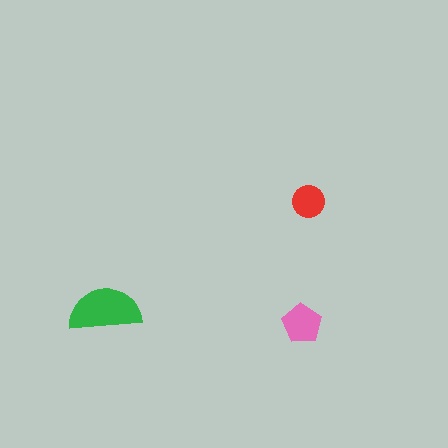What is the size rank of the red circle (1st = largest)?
3rd.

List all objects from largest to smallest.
The green semicircle, the pink pentagon, the red circle.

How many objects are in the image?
There are 3 objects in the image.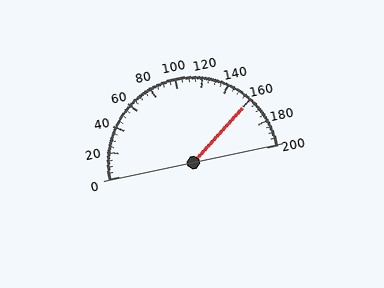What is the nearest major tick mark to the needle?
The nearest major tick mark is 160.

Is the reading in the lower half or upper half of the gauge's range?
The reading is in the upper half of the range (0 to 200).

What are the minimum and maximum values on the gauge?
The gauge ranges from 0 to 200.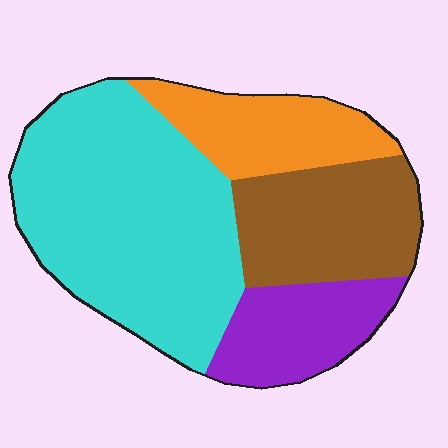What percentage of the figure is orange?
Orange takes up about one sixth (1/6) of the figure.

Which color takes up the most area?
Cyan, at roughly 45%.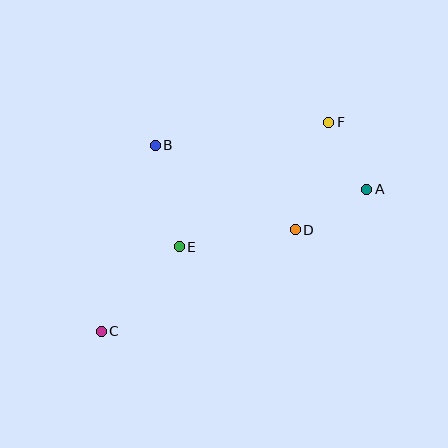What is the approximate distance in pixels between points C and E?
The distance between C and E is approximately 115 pixels.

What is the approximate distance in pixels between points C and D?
The distance between C and D is approximately 219 pixels.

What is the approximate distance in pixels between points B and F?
The distance between B and F is approximately 175 pixels.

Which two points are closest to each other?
Points A and F are closest to each other.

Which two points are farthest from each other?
Points C and F are farthest from each other.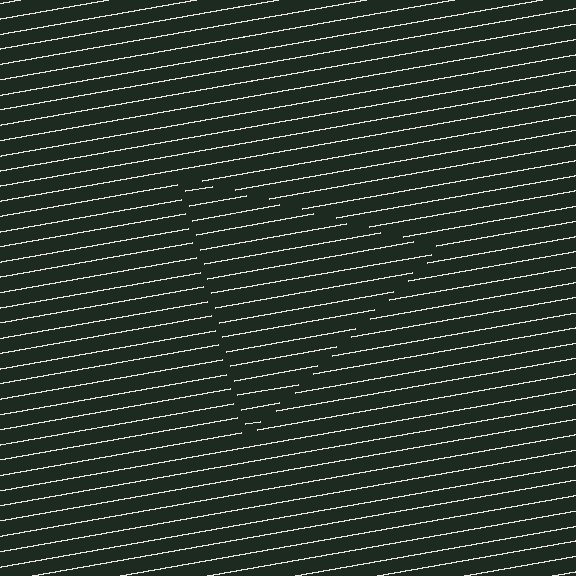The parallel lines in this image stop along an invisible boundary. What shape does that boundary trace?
An illusory triangle. The interior of the shape contains the same grating, shifted by half a period — the contour is defined by the phase discontinuity where line-ends from the inner and outer gratings abut.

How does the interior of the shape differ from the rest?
The interior of the shape contains the same grating, shifted by half a period — the contour is defined by the phase discontinuity where line-ends from the inner and outer gratings abut.